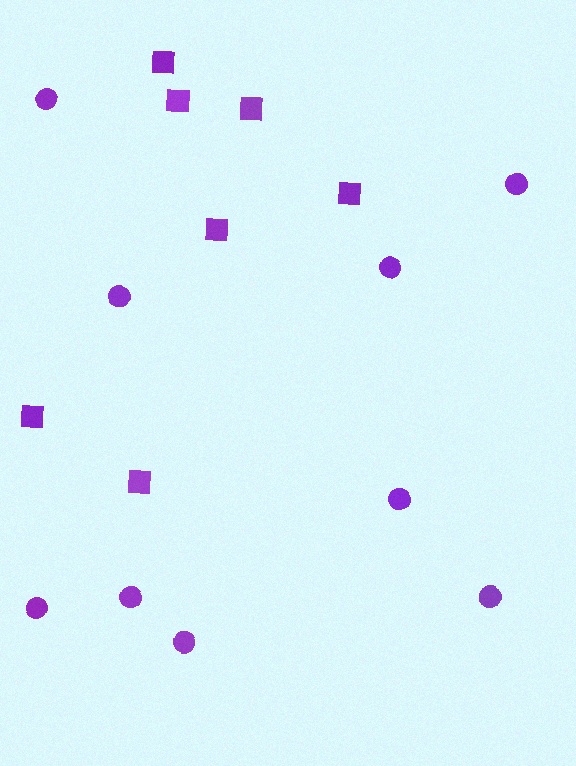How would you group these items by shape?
There are 2 groups: one group of circles (9) and one group of squares (7).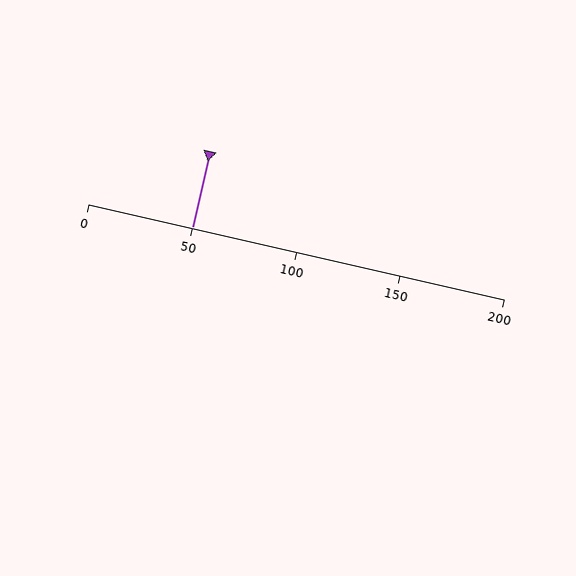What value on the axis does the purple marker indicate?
The marker indicates approximately 50.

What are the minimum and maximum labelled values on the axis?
The axis runs from 0 to 200.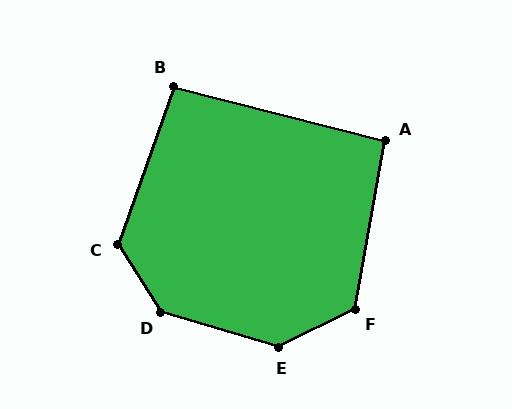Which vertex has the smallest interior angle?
A, at approximately 94 degrees.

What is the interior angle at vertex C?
Approximately 128 degrees (obtuse).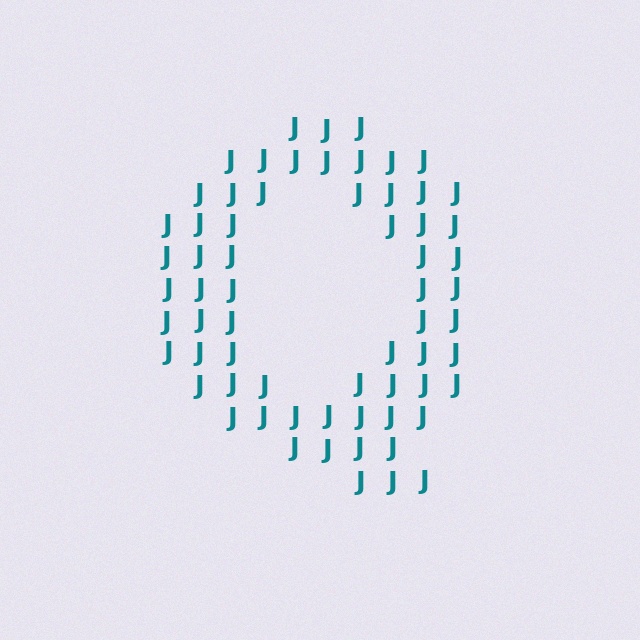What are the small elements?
The small elements are letter J's.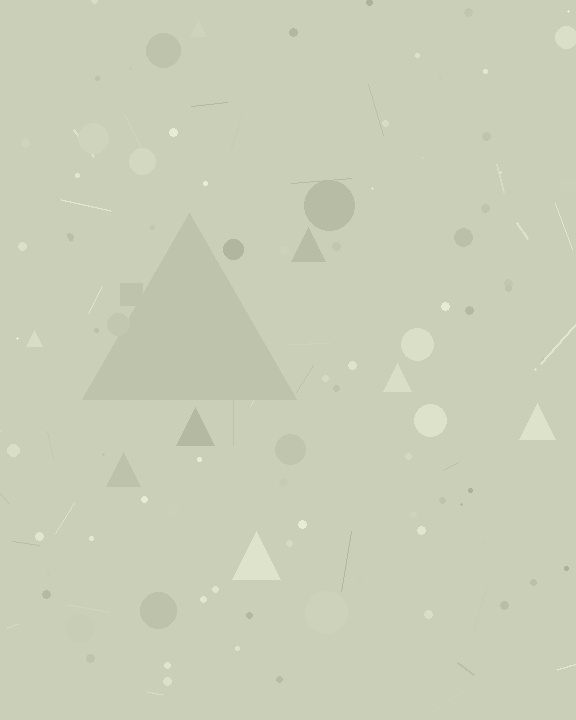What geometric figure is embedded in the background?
A triangle is embedded in the background.